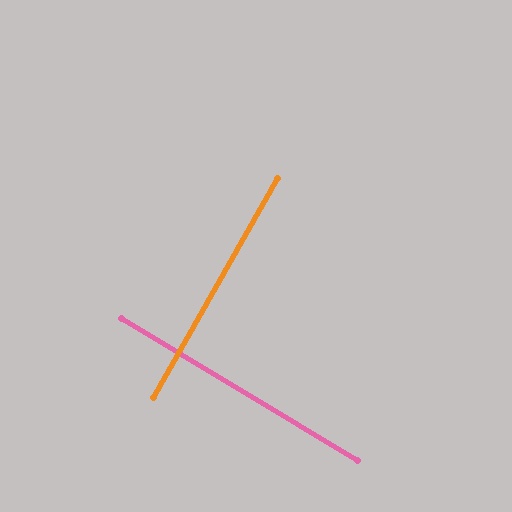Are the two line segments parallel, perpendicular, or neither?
Perpendicular — they meet at approximately 89°.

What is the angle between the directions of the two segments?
Approximately 89 degrees.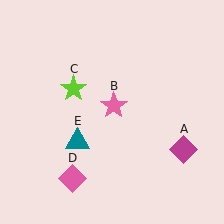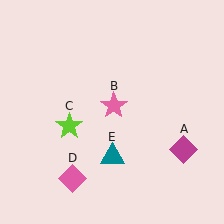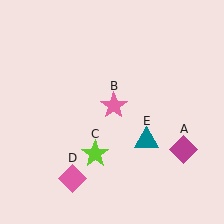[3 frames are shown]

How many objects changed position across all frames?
2 objects changed position: lime star (object C), teal triangle (object E).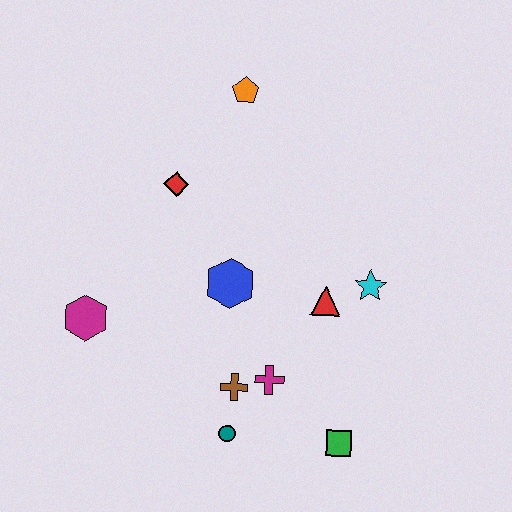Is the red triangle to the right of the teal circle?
Yes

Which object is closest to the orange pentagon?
The red diamond is closest to the orange pentagon.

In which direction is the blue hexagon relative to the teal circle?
The blue hexagon is above the teal circle.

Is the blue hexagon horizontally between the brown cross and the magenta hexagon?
Yes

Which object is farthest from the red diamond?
The green square is farthest from the red diamond.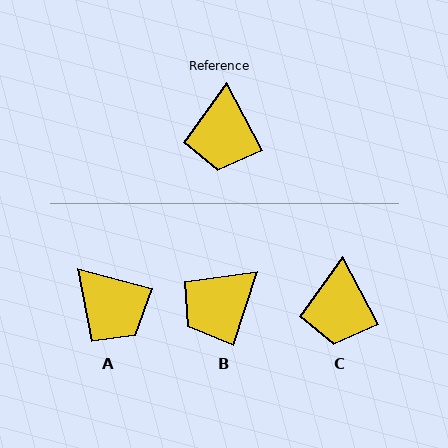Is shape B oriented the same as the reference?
No, it is off by about 46 degrees.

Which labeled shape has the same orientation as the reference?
C.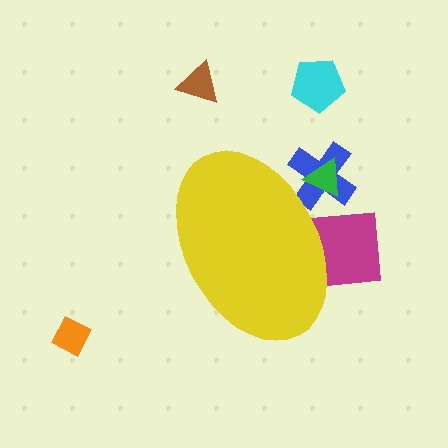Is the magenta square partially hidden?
Yes, the magenta square is partially hidden behind the yellow ellipse.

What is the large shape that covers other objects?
A yellow ellipse.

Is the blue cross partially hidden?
Yes, the blue cross is partially hidden behind the yellow ellipse.